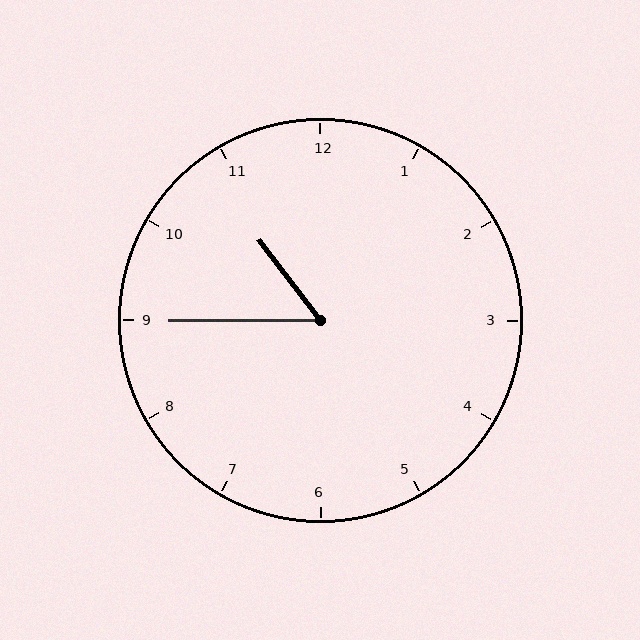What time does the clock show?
10:45.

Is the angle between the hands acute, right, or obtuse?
It is acute.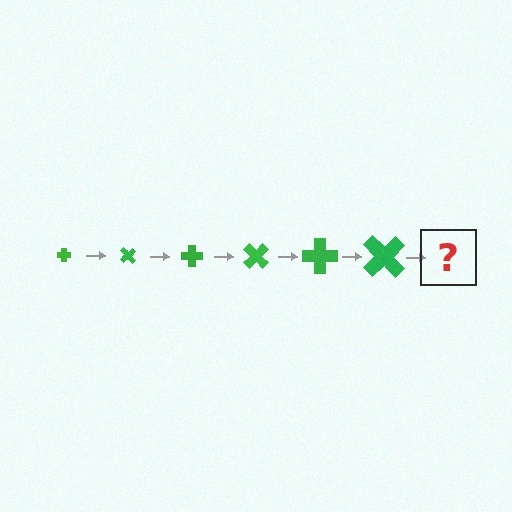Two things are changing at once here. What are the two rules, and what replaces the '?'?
The two rules are that the cross grows larger each step and it rotates 45 degrees each step. The '?' should be a cross, larger than the previous one and rotated 270 degrees from the start.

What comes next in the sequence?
The next element should be a cross, larger than the previous one and rotated 270 degrees from the start.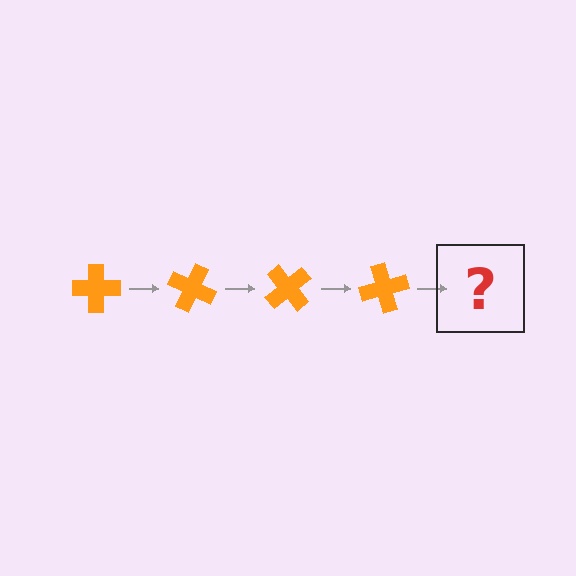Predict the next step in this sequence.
The next step is an orange cross rotated 100 degrees.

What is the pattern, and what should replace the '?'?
The pattern is that the cross rotates 25 degrees each step. The '?' should be an orange cross rotated 100 degrees.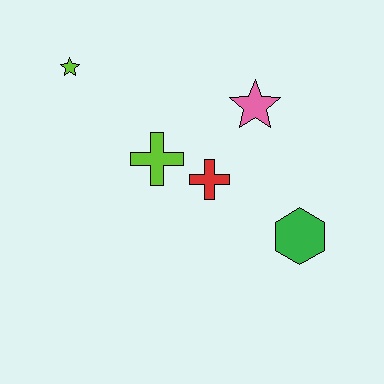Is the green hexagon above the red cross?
No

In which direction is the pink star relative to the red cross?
The pink star is above the red cross.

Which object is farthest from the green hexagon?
The lime star is farthest from the green hexagon.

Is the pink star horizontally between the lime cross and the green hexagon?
Yes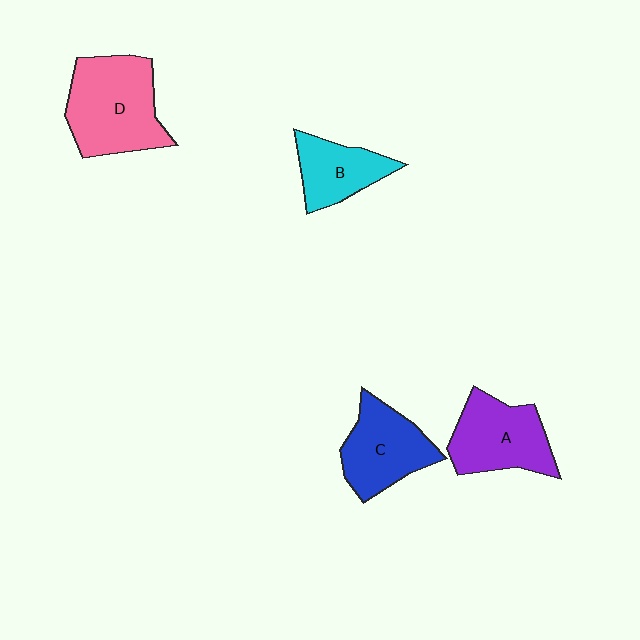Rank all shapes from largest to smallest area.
From largest to smallest: D (pink), A (purple), C (blue), B (cyan).